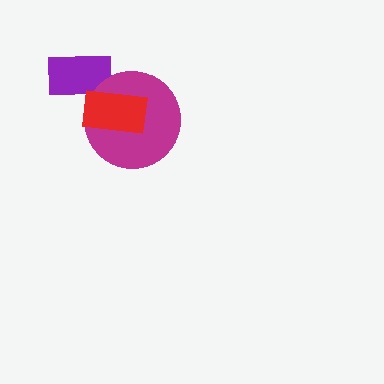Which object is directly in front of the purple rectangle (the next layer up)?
The magenta circle is directly in front of the purple rectangle.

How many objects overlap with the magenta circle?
2 objects overlap with the magenta circle.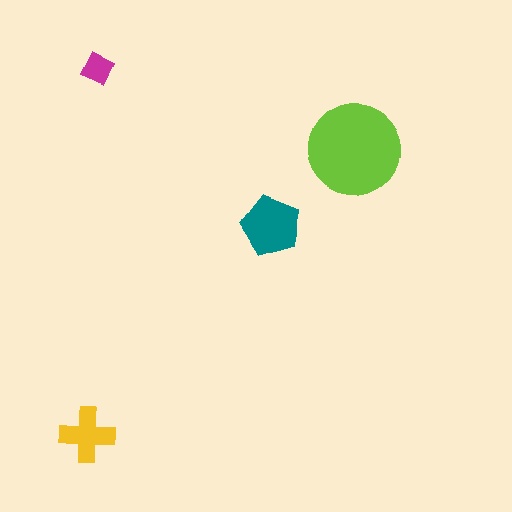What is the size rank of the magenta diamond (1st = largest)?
4th.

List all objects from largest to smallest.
The lime circle, the teal pentagon, the yellow cross, the magenta diamond.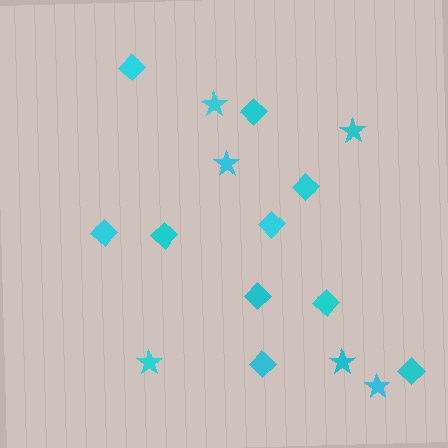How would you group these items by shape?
There are 2 groups: one group of diamonds (10) and one group of stars (6).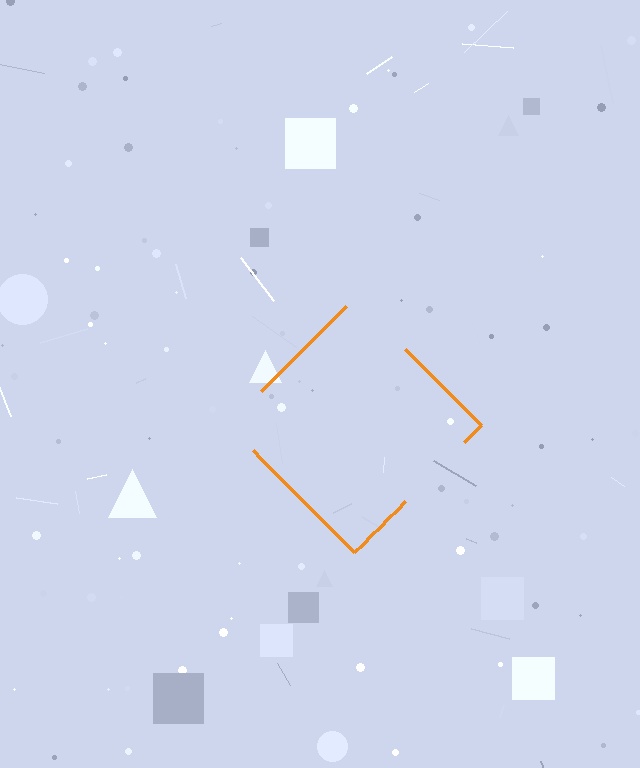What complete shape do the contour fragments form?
The contour fragments form a diamond.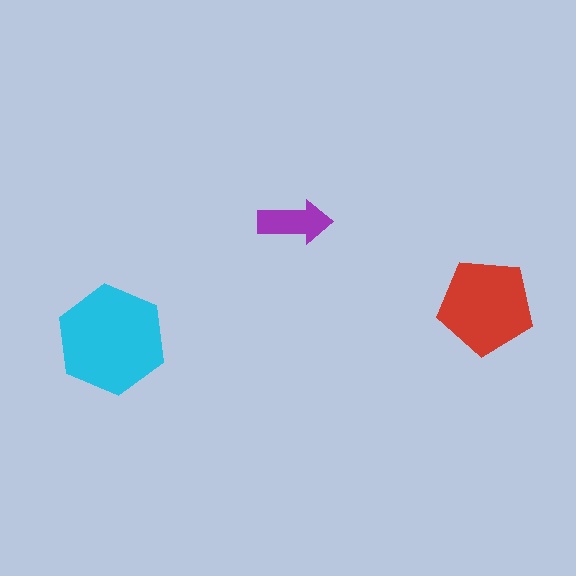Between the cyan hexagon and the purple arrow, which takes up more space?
The cyan hexagon.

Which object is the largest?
The cyan hexagon.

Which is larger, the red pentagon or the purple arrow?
The red pentagon.